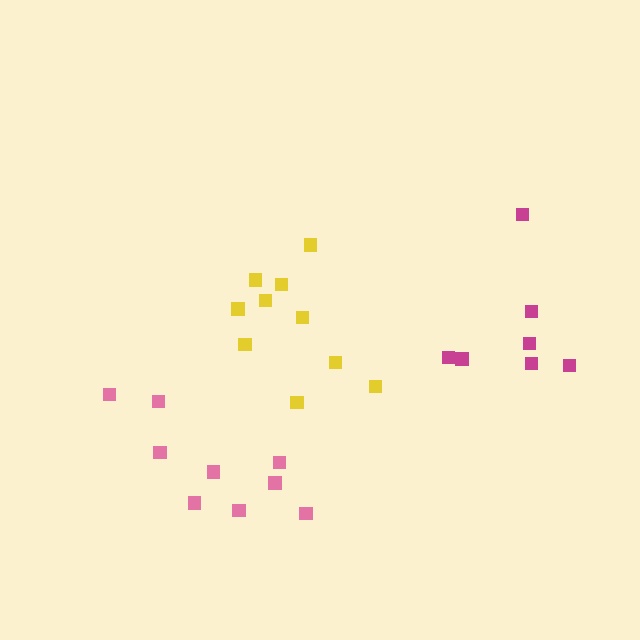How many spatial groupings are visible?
There are 3 spatial groupings.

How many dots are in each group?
Group 1: 10 dots, Group 2: 9 dots, Group 3: 7 dots (26 total).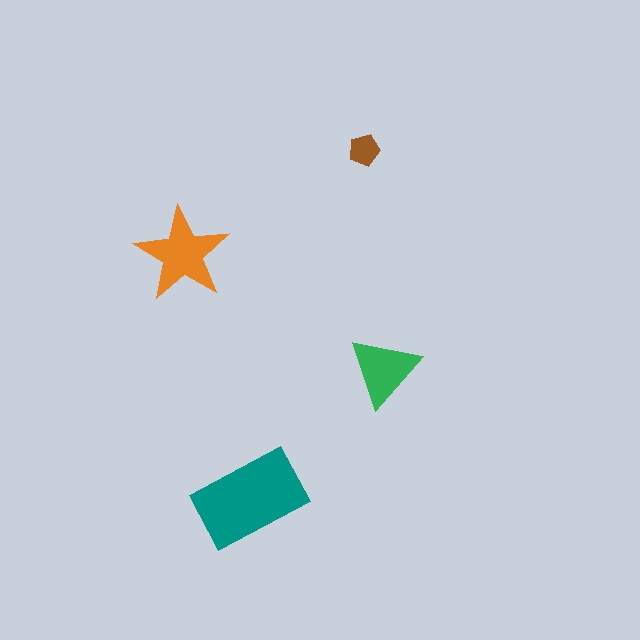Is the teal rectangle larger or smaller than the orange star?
Larger.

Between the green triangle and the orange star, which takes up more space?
The orange star.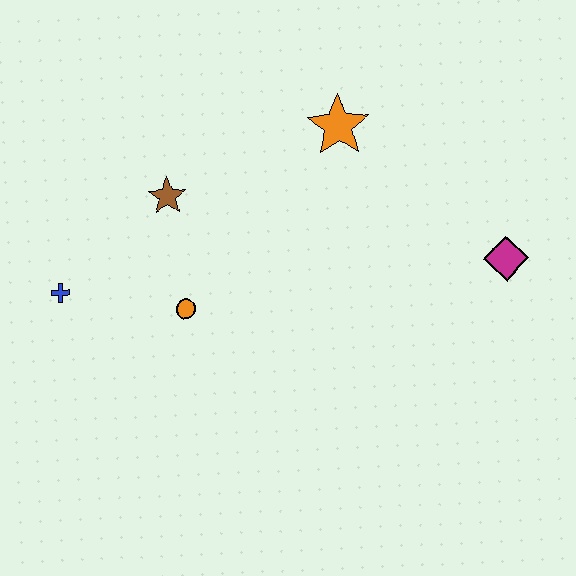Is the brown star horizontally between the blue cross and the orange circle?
Yes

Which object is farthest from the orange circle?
The magenta diamond is farthest from the orange circle.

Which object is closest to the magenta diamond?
The orange star is closest to the magenta diamond.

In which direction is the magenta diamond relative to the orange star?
The magenta diamond is to the right of the orange star.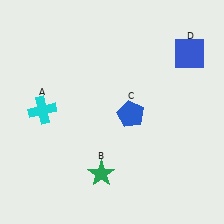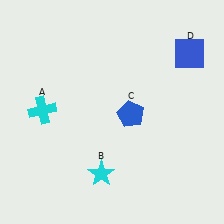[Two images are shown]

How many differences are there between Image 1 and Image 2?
There is 1 difference between the two images.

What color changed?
The star (B) changed from green in Image 1 to cyan in Image 2.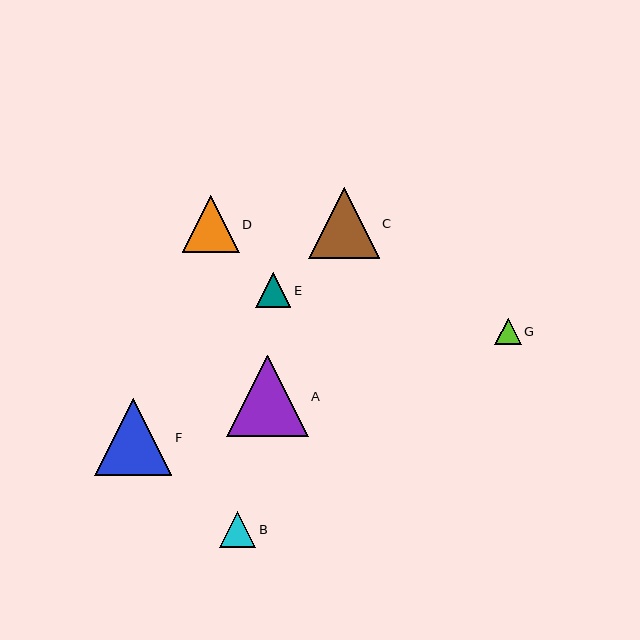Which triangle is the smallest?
Triangle G is the smallest with a size of approximately 26 pixels.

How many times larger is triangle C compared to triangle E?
Triangle C is approximately 2.0 times the size of triangle E.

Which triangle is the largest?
Triangle A is the largest with a size of approximately 82 pixels.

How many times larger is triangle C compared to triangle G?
Triangle C is approximately 2.7 times the size of triangle G.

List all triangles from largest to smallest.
From largest to smallest: A, F, C, D, B, E, G.